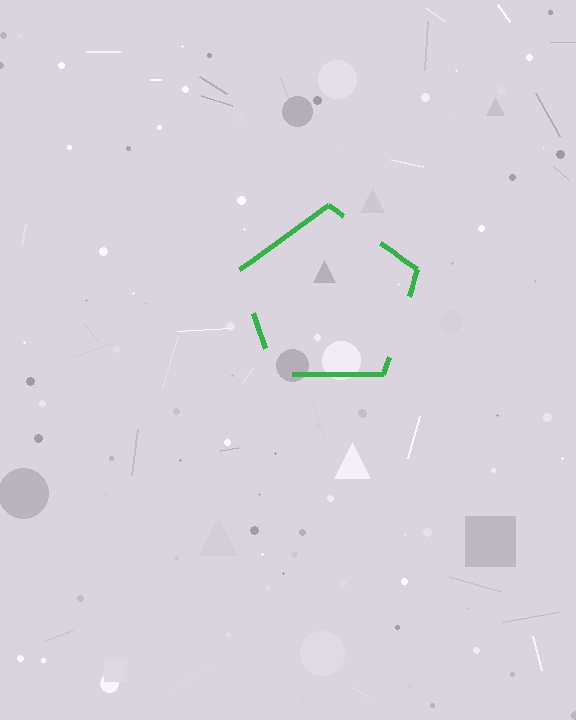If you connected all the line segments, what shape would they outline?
They would outline a pentagon.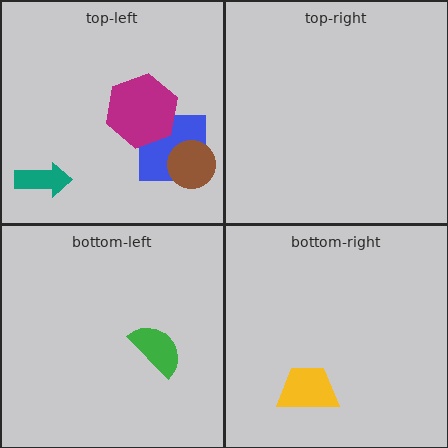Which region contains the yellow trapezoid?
The bottom-right region.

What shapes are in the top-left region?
The blue square, the brown circle, the teal arrow, the magenta hexagon.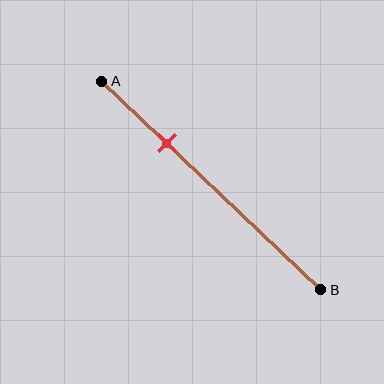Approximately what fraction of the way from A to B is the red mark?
The red mark is approximately 30% of the way from A to B.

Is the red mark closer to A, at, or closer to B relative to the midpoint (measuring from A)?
The red mark is closer to point A than the midpoint of segment AB.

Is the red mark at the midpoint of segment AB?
No, the mark is at about 30% from A, not at the 50% midpoint.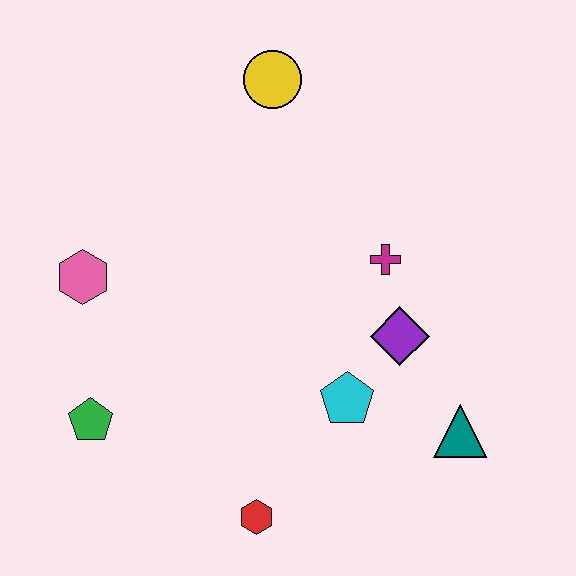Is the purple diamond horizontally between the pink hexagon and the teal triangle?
Yes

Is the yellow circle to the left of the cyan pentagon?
Yes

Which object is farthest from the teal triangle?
The pink hexagon is farthest from the teal triangle.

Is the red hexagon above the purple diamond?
No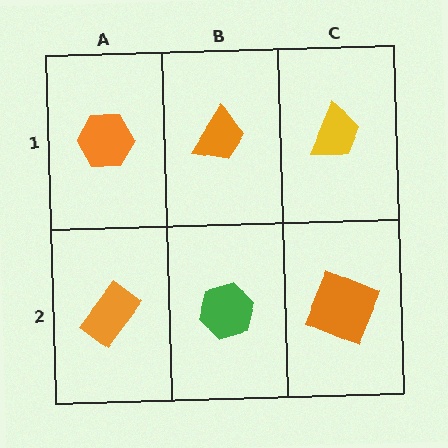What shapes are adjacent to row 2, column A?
An orange hexagon (row 1, column A), a green hexagon (row 2, column B).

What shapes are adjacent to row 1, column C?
An orange square (row 2, column C), an orange trapezoid (row 1, column B).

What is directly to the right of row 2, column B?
An orange square.